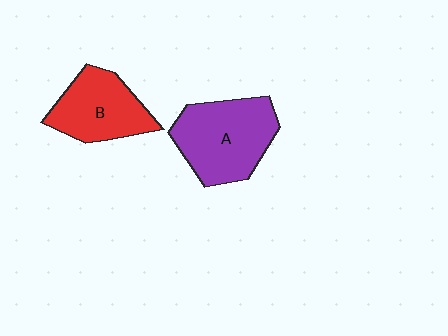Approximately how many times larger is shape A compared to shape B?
Approximately 1.3 times.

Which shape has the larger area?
Shape A (purple).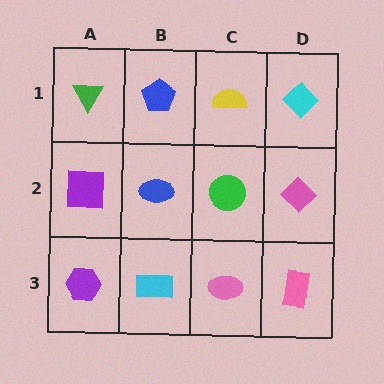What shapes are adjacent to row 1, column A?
A purple square (row 2, column A), a blue pentagon (row 1, column B).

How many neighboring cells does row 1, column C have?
3.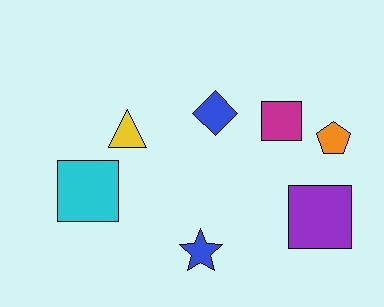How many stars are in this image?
There is 1 star.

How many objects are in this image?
There are 7 objects.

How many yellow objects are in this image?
There is 1 yellow object.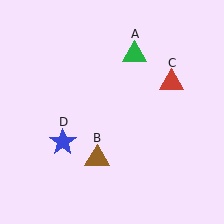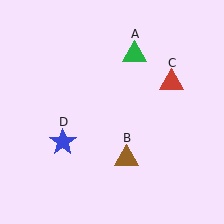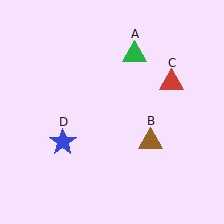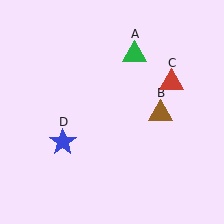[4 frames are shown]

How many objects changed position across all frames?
1 object changed position: brown triangle (object B).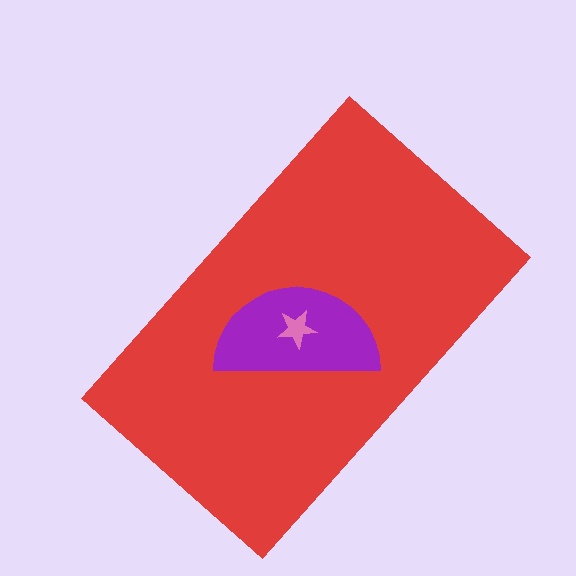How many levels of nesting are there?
3.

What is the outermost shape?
The red rectangle.